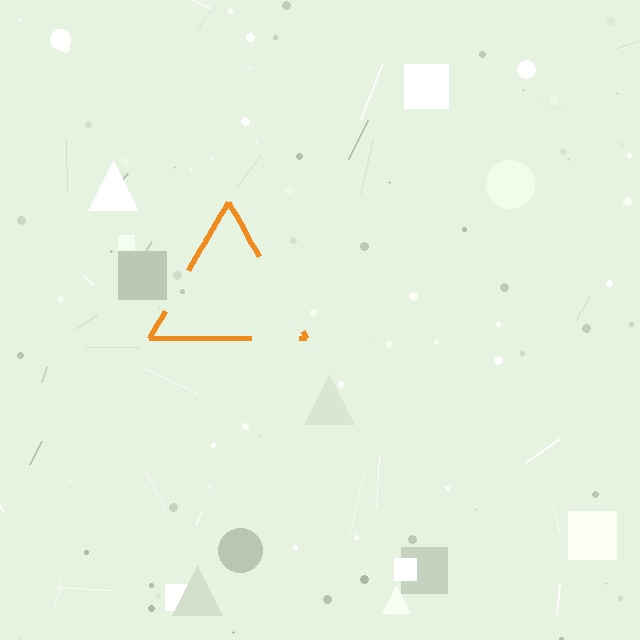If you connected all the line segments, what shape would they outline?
They would outline a triangle.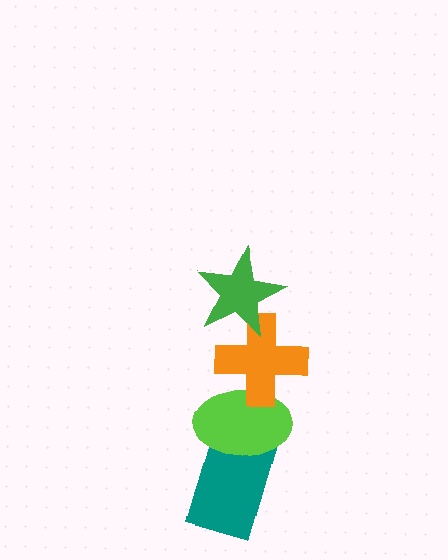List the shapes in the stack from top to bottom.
From top to bottom: the green star, the orange cross, the lime ellipse, the teal rectangle.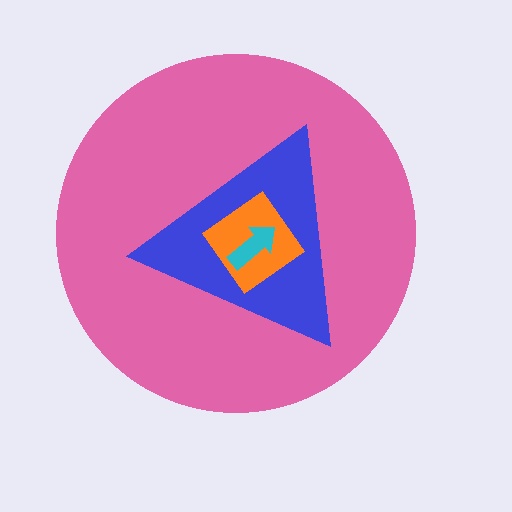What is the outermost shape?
The pink circle.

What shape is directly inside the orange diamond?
The cyan arrow.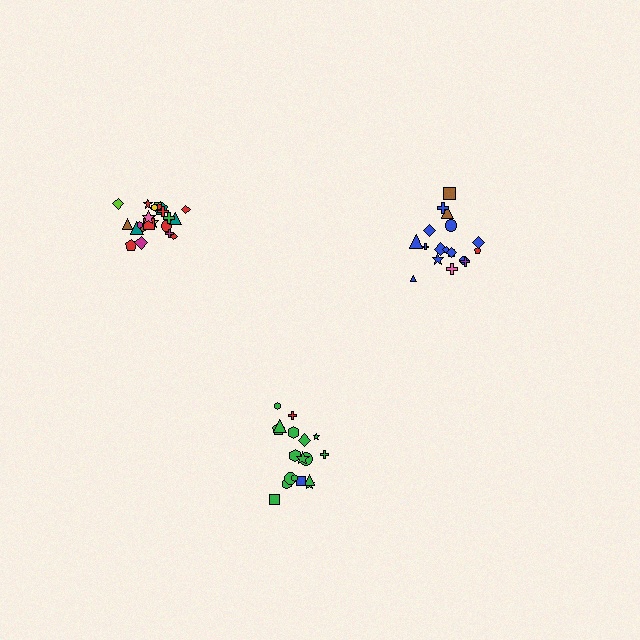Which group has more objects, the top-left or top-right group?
The top-left group.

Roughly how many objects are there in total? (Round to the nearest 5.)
Roughly 60 objects in total.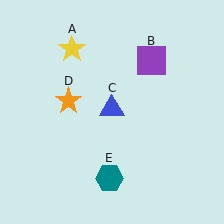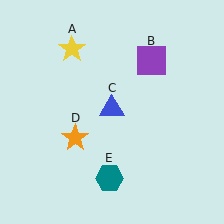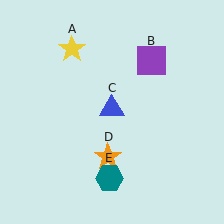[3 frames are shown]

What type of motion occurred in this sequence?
The orange star (object D) rotated counterclockwise around the center of the scene.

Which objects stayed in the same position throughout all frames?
Yellow star (object A) and purple square (object B) and blue triangle (object C) and teal hexagon (object E) remained stationary.